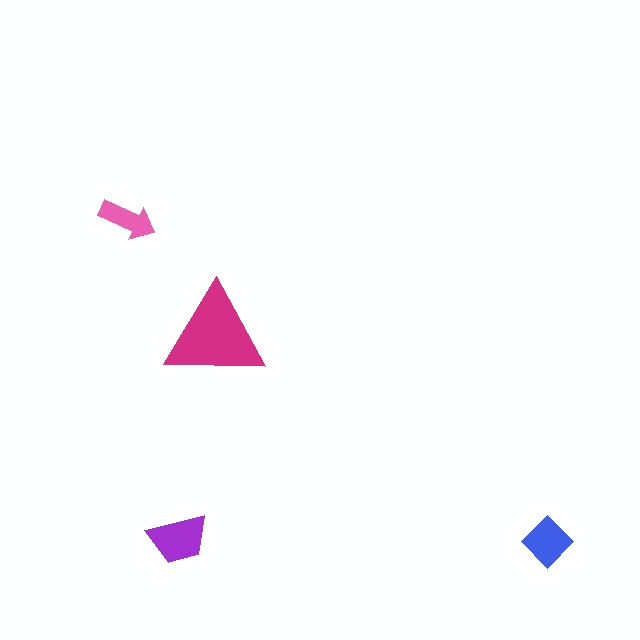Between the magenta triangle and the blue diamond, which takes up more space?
The magenta triangle.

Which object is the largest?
The magenta triangle.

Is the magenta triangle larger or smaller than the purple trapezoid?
Larger.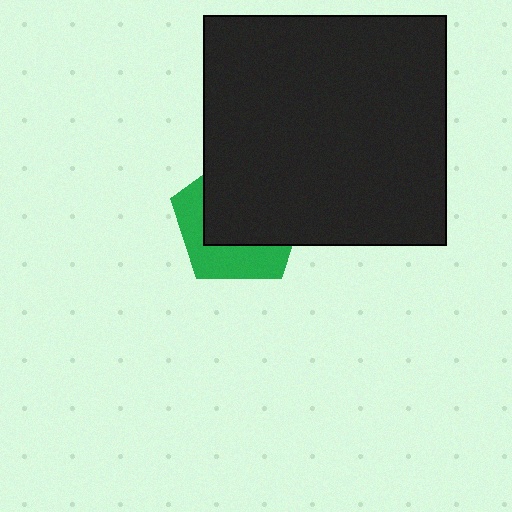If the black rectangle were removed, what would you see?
You would see the complete green pentagon.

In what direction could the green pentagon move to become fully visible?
The green pentagon could move toward the lower-left. That would shift it out from behind the black rectangle entirely.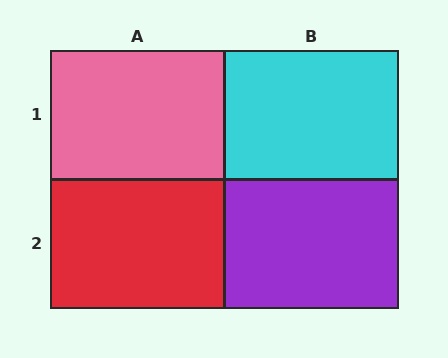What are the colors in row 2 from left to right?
Red, purple.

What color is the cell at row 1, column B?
Cyan.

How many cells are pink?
1 cell is pink.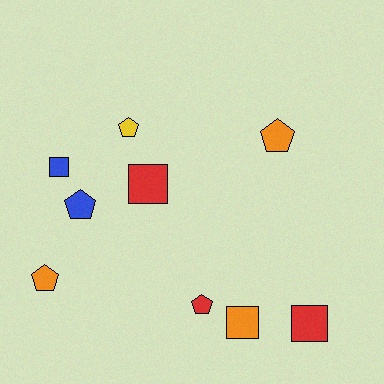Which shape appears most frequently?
Pentagon, with 5 objects.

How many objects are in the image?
There are 9 objects.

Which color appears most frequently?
Orange, with 3 objects.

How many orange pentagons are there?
There are 2 orange pentagons.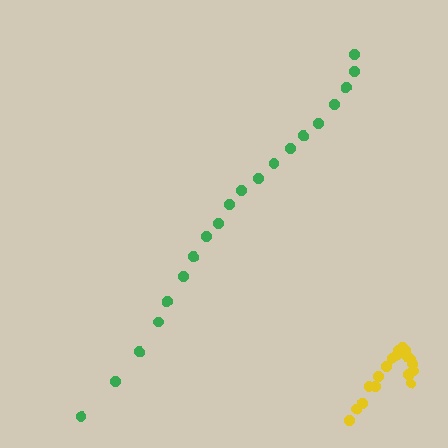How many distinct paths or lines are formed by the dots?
There are 2 distinct paths.